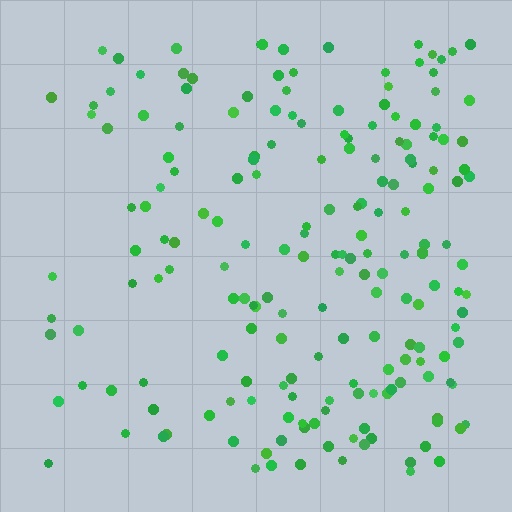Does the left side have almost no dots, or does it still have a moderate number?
Still a moderate number, just noticeably fewer than the right.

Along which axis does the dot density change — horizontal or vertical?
Horizontal.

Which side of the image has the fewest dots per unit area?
The left.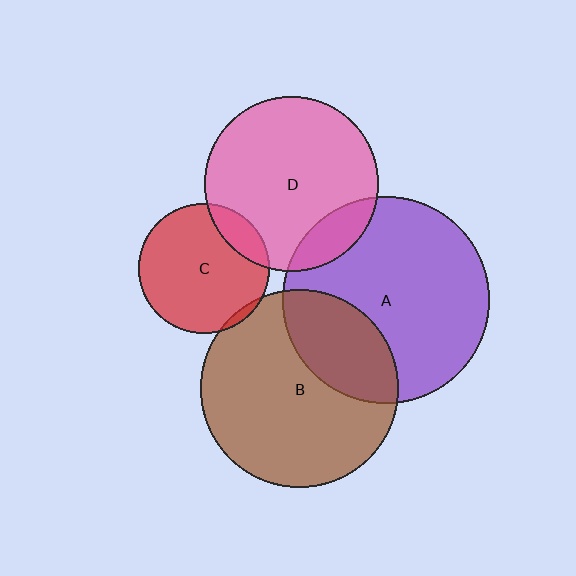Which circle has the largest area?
Circle A (purple).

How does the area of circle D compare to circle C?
Approximately 1.8 times.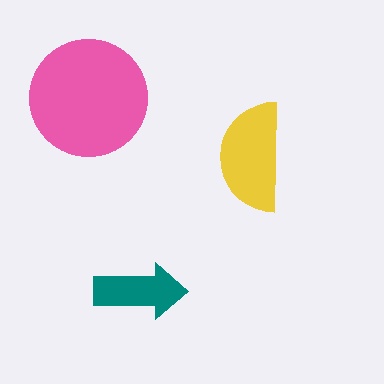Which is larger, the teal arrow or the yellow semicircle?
The yellow semicircle.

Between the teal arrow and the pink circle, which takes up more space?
The pink circle.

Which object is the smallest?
The teal arrow.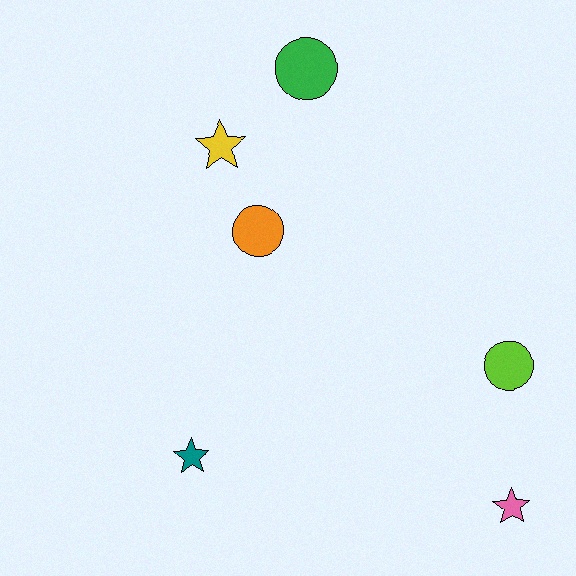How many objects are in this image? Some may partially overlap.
There are 6 objects.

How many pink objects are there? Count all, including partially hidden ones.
There is 1 pink object.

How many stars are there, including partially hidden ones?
There are 3 stars.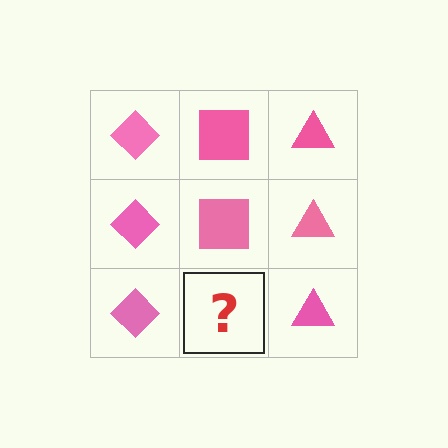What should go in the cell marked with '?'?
The missing cell should contain a pink square.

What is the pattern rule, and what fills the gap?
The rule is that each column has a consistent shape. The gap should be filled with a pink square.